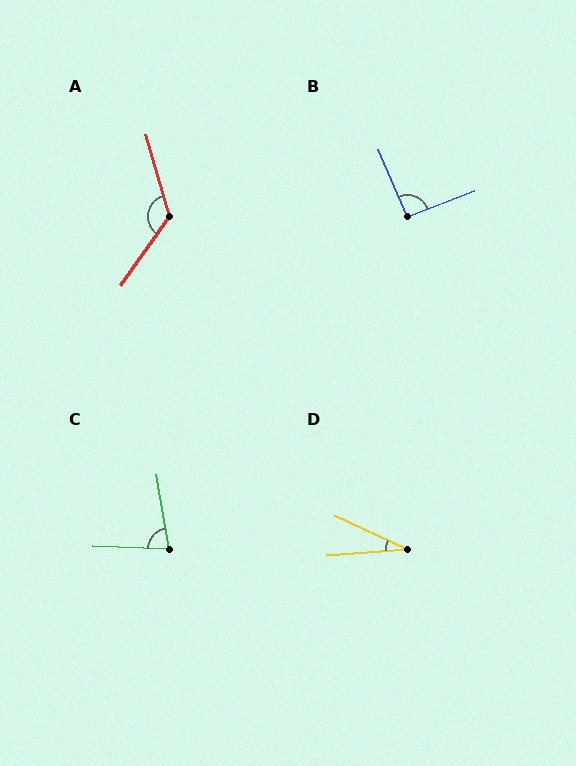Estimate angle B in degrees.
Approximately 92 degrees.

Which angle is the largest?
A, at approximately 129 degrees.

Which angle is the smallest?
D, at approximately 29 degrees.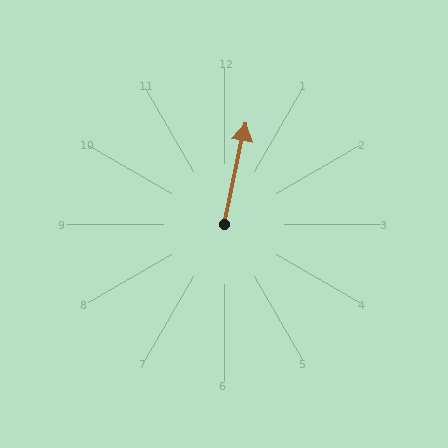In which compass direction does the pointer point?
North.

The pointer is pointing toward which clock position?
Roughly 12 o'clock.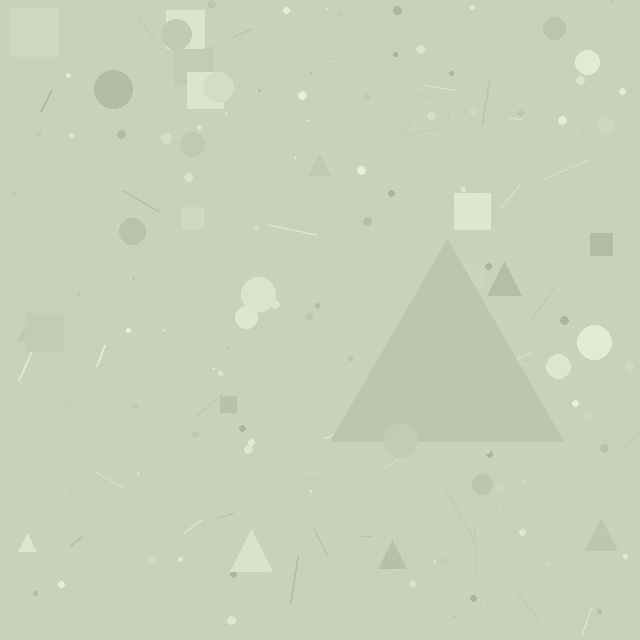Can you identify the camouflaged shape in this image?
The camouflaged shape is a triangle.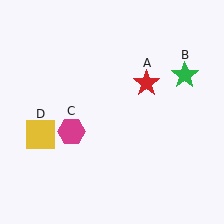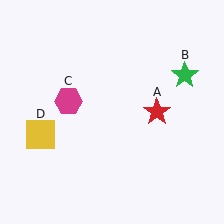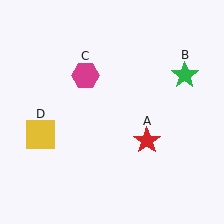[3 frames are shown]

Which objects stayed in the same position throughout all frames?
Green star (object B) and yellow square (object D) remained stationary.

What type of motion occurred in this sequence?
The red star (object A), magenta hexagon (object C) rotated clockwise around the center of the scene.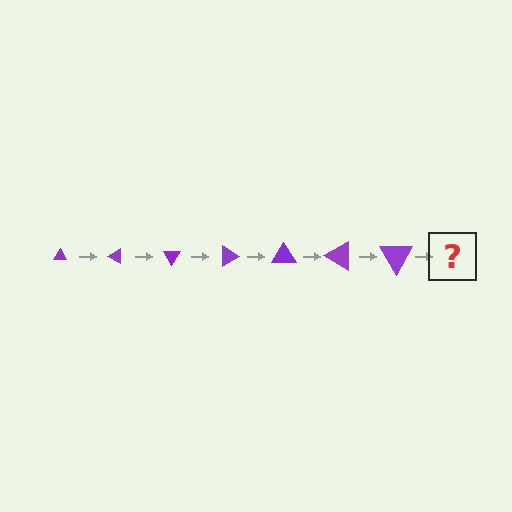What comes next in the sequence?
The next element should be a triangle, larger than the previous one and rotated 210 degrees from the start.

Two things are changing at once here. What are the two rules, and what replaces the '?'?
The two rules are that the triangle grows larger each step and it rotates 30 degrees each step. The '?' should be a triangle, larger than the previous one and rotated 210 degrees from the start.